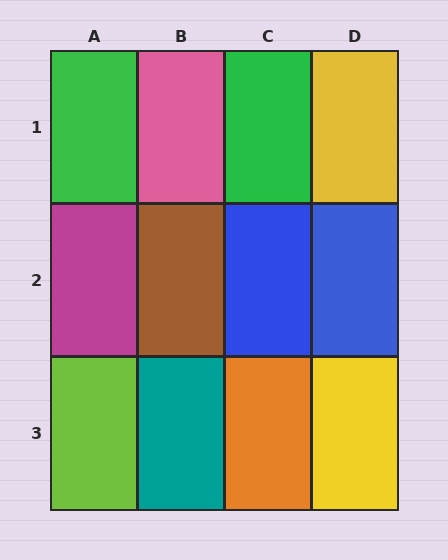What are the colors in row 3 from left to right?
Lime, teal, orange, yellow.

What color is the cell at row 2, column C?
Blue.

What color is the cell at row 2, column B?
Brown.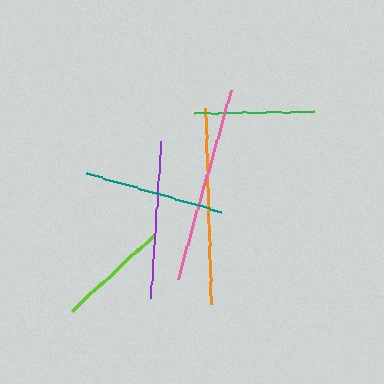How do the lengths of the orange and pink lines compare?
The orange and pink lines are approximately the same length.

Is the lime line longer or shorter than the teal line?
The teal line is longer than the lime line.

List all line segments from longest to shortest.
From longest to shortest: orange, pink, purple, teal, green, lime.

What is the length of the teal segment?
The teal segment is approximately 140 pixels long.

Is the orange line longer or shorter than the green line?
The orange line is longer than the green line.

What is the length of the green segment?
The green segment is approximately 120 pixels long.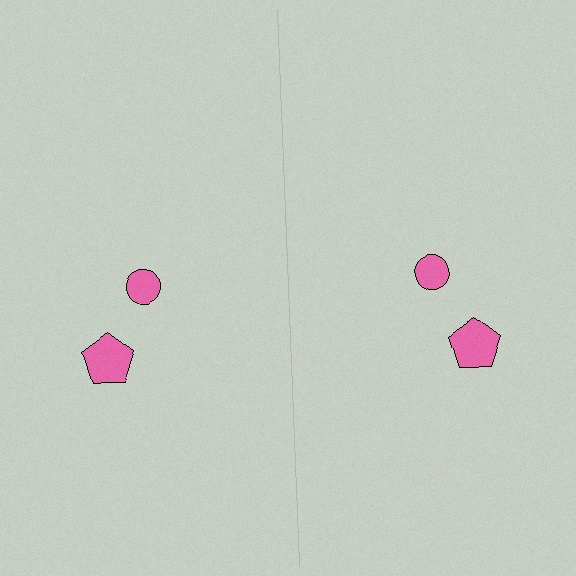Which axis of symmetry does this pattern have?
The pattern has a vertical axis of symmetry running through the center of the image.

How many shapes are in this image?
There are 4 shapes in this image.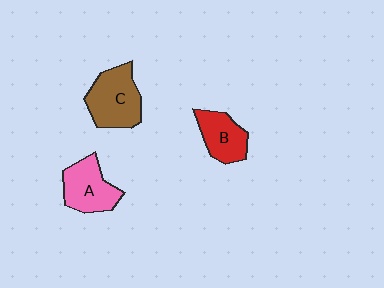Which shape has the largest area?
Shape C (brown).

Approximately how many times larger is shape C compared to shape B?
Approximately 1.4 times.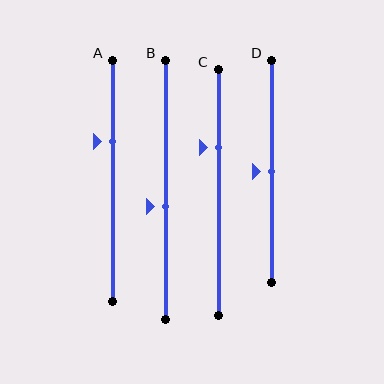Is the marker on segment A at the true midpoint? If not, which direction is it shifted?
No, the marker on segment A is shifted upward by about 16% of the segment length.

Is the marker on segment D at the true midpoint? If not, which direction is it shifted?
Yes, the marker on segment D is at the true midpoint.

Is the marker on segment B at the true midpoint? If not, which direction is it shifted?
No, the marker on segment B is shifted downward by about 6% of the segment length.